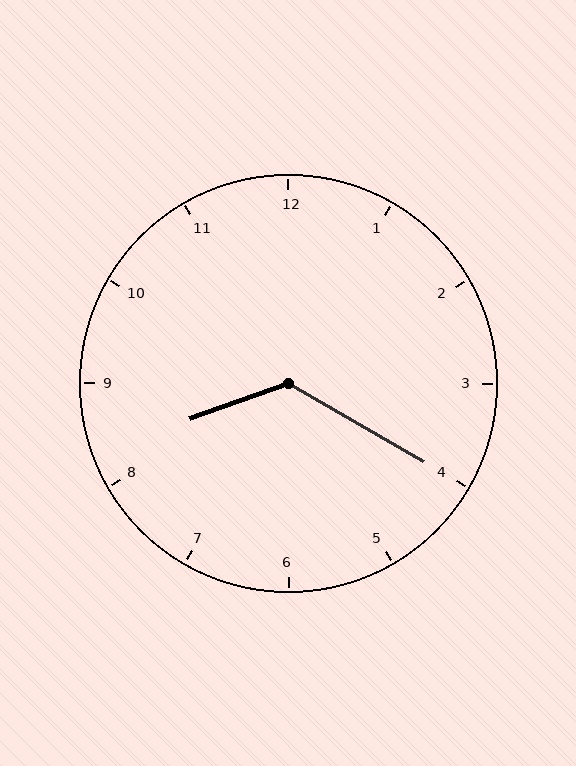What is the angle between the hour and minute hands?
Approximately 130 degrees.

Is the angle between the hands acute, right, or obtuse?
It is obtuse.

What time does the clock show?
8:20.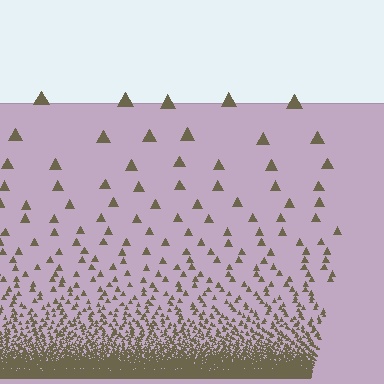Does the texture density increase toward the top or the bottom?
Density increases toward the bottom.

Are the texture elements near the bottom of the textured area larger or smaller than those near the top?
Smaller. The gradient is inverted — elements near the bottom are smaller and denser.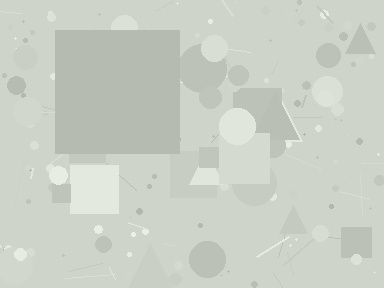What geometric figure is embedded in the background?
A square is embedded in the background.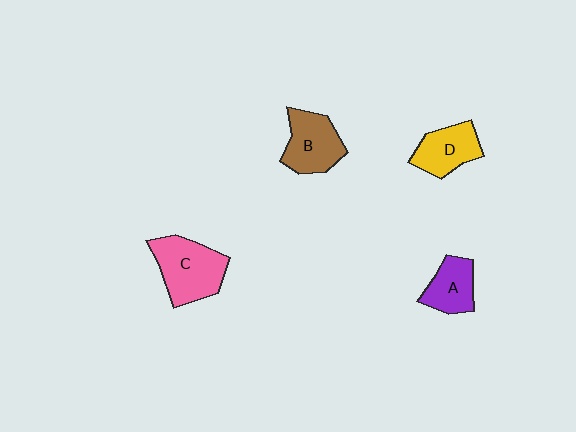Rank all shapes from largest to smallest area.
From largest to smallest: C (pink), B (brown), D (yellow), A (purple).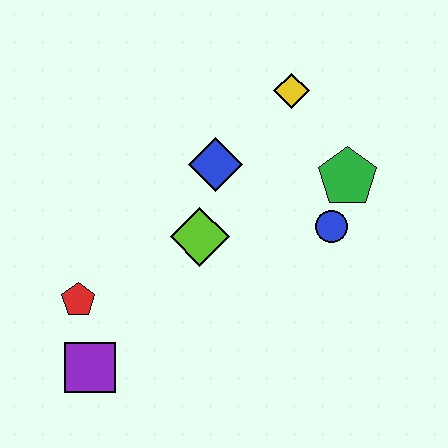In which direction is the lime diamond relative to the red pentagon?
The lime diamond is to the right of the red pentagon.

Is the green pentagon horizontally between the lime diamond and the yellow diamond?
No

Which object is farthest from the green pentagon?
The purple square is farthest from the green pentagon.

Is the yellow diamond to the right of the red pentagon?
Yes